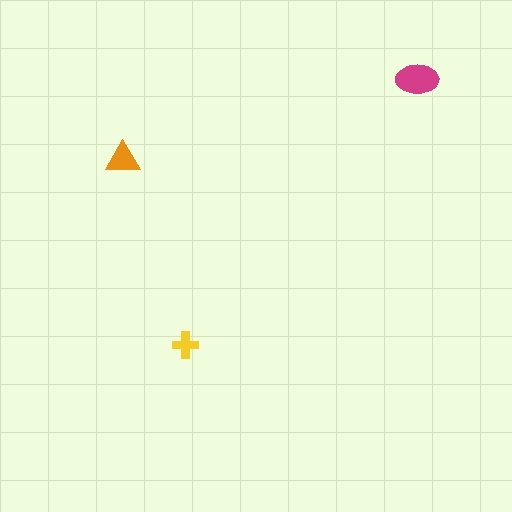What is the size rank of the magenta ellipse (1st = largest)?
1st.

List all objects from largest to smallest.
The magenta ellipse, the orange triangle, the yellow cross.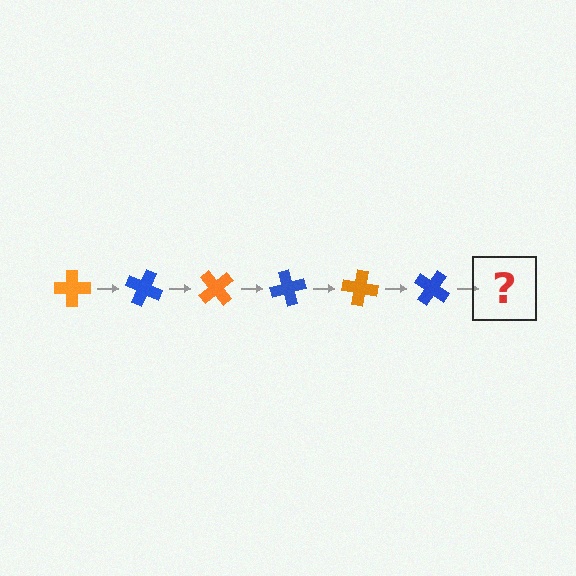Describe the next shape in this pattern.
It should be an orange cross, rotated 150 degrees from the start.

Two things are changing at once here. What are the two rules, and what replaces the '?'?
The two rules are that it rotates 25 degrees each step and the color cycles through orange and blue. The '?' should be an orange cross, rotated 150 degrees from the start.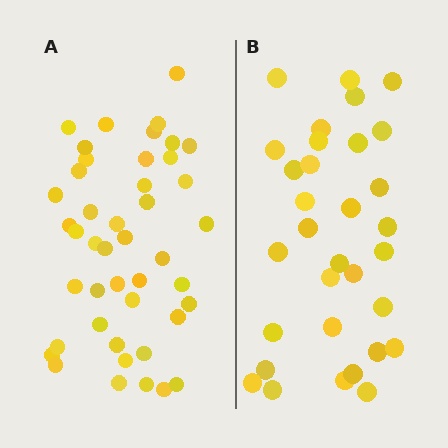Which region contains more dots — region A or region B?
Region A (the left region) has more dots.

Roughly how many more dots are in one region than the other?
Region A has roughly 12 or so more dots than region B.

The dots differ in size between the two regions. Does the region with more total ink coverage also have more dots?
No. Region B has more total ink coverage because its dots are larger, but region A actually contains more individual dots. Total area can be misleading — the number of items is what matters here.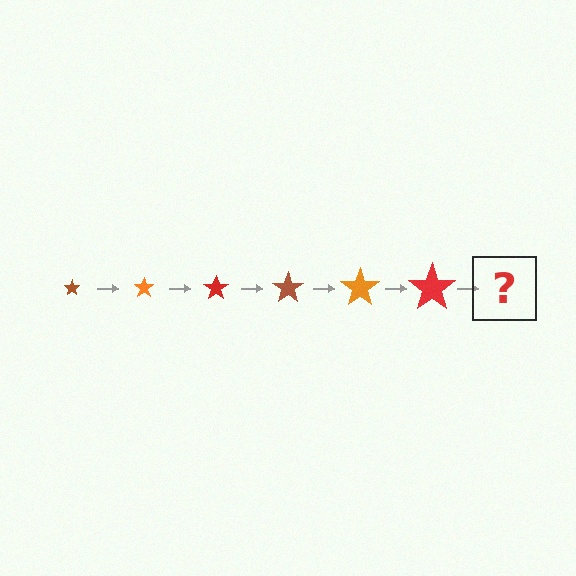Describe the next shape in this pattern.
It should be a brown star, larger than the previous one.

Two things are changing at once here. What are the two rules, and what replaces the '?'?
The two rules are that the star grows larger each step and the color cycles through brown, orange, and red. The '?' should be a brown star, larger than the previous one.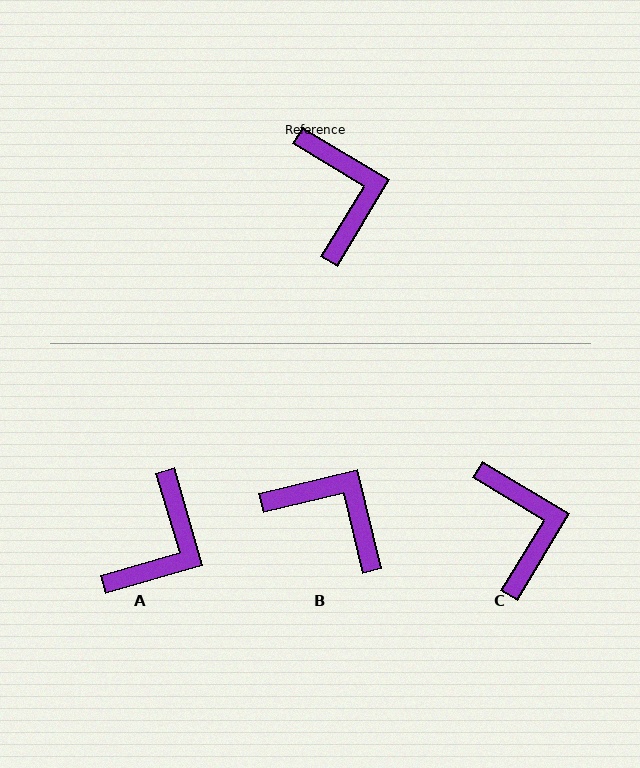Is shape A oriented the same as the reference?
No, it is off by about 43 degrees.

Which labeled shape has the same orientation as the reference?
C.